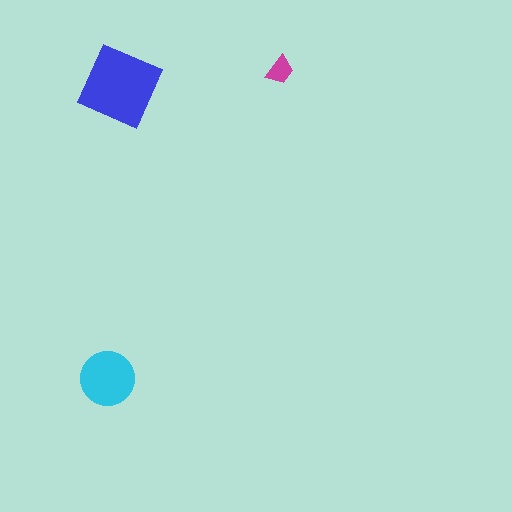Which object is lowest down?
The cyan circle is bottommost.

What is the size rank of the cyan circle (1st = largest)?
2nd.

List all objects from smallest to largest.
The magenta trapezoid, the cyan circle, the blue diamond.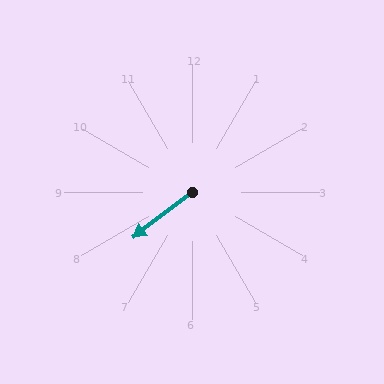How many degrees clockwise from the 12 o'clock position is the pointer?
Approximately 232 degrees.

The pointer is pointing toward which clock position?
Roughly 8 o'clock.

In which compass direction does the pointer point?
Southwest.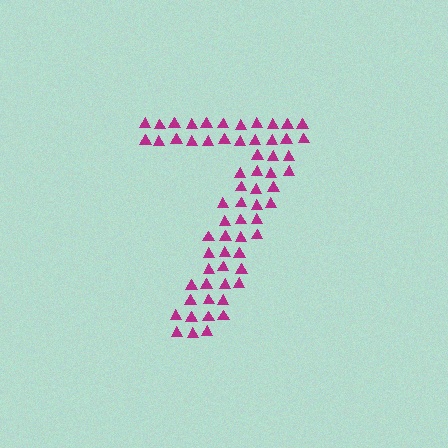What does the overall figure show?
The overall figure shows the digit 7.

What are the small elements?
The small elements are triangles.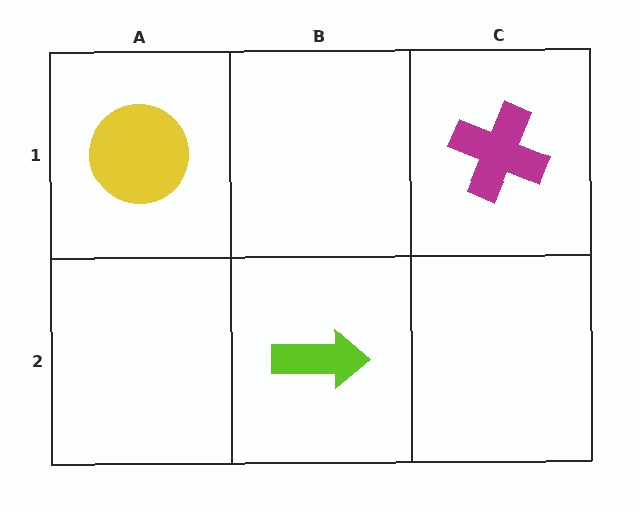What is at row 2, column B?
A lime arrow.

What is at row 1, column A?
A yellow circle.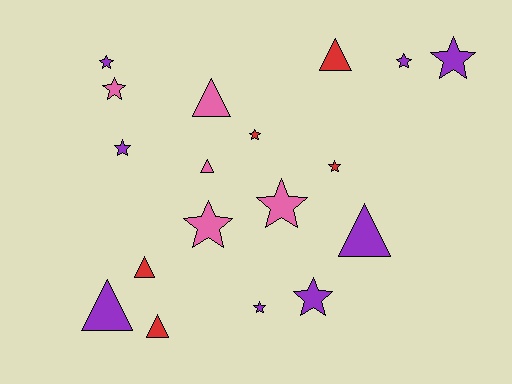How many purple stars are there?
There are 6 purple stars.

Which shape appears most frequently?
Star, with 11 objects.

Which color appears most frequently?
Purple, with 8 objects.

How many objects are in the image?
There are 18 objects.